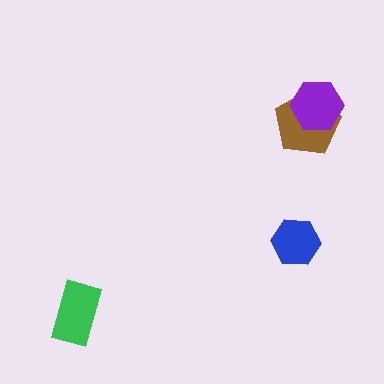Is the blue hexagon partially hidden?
No, no other shape covers it.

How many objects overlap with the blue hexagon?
0 objects overlap with the blue hexagon.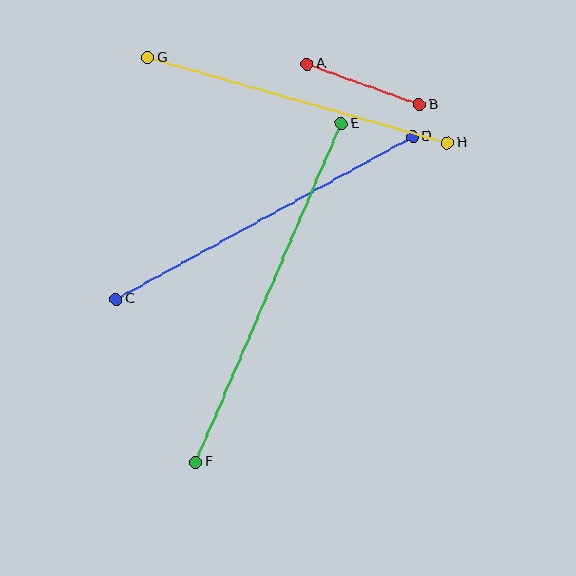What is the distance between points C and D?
The distance is approximately 338 pixels.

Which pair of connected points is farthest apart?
Points E and F are farthest apart.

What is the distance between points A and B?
The distance is approximately 120 pixels.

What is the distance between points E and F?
The distance is approximately 368 pixels.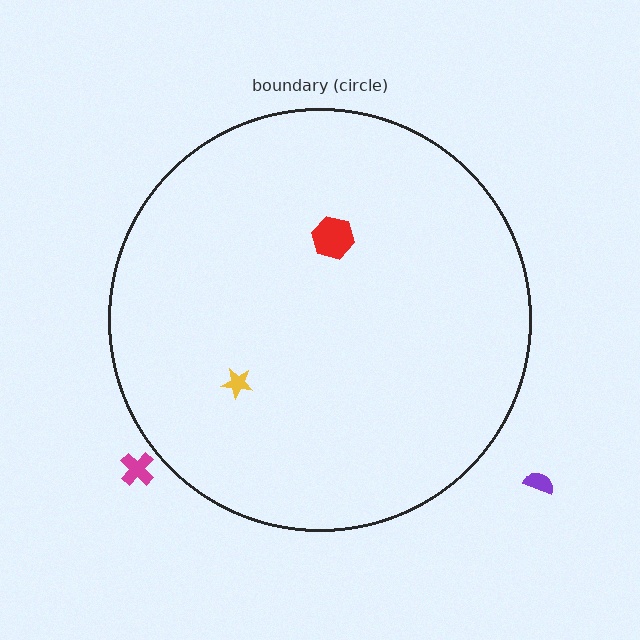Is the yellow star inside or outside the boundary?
Inside.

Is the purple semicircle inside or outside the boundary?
Outside.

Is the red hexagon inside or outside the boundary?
Inside.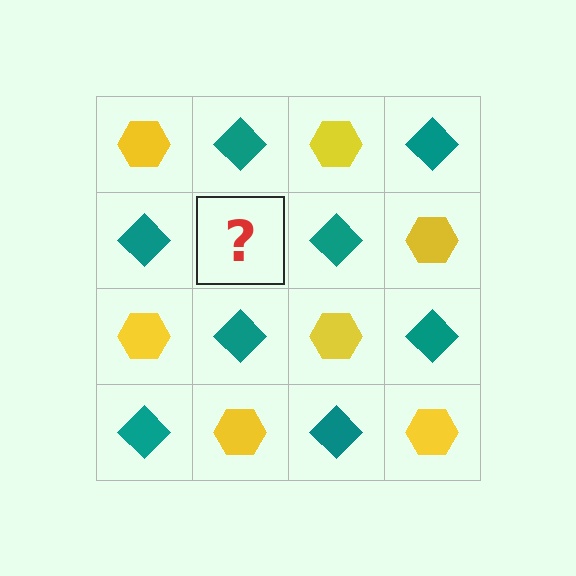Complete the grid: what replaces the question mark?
The question mark should be replaced with a yellow hexagon.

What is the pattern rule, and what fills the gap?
The rule is that it alternates yellow hexagon and teal diamond in a checkerboard pattern. The gap should be filled with a yellow hexagon.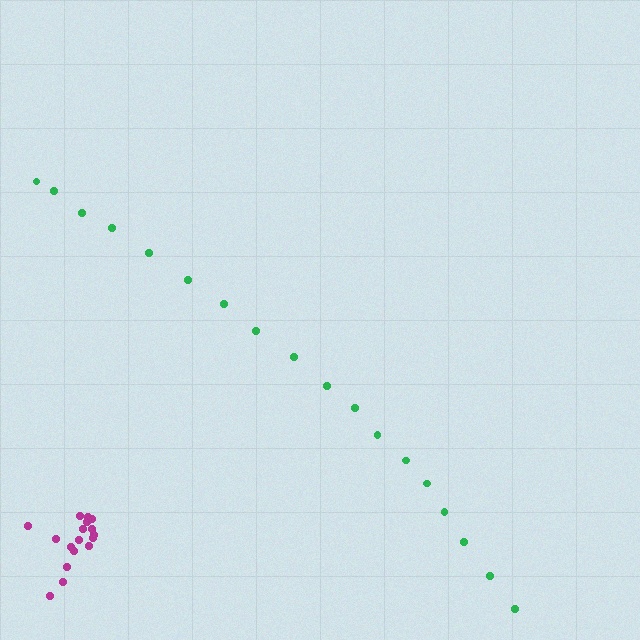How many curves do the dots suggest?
There are 2 distinct paths.